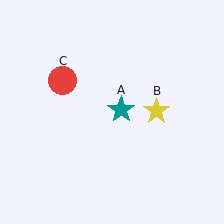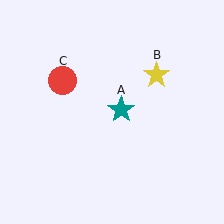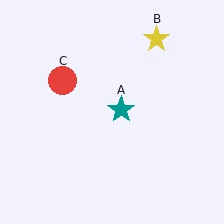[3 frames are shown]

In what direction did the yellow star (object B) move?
The yellow star (object B) moved up.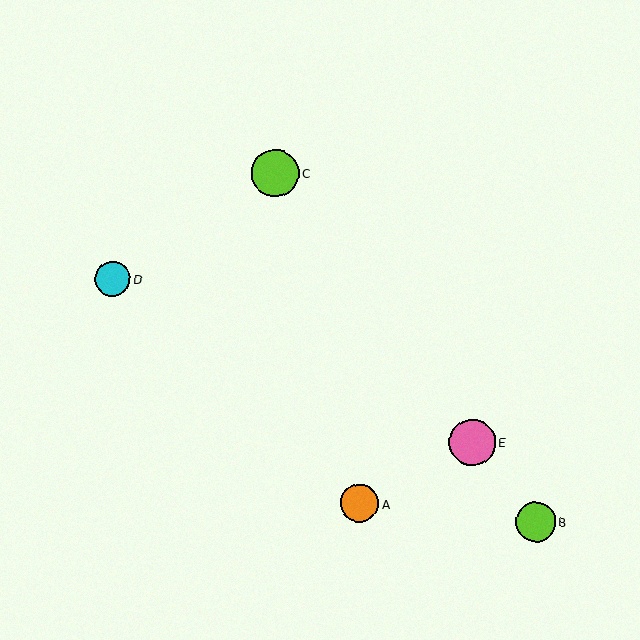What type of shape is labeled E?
Shape E is a pink circle.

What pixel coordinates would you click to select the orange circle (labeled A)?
Click at (359, 503) to select the orange circle A.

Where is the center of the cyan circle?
The center of the cyan circle is at (112, 279).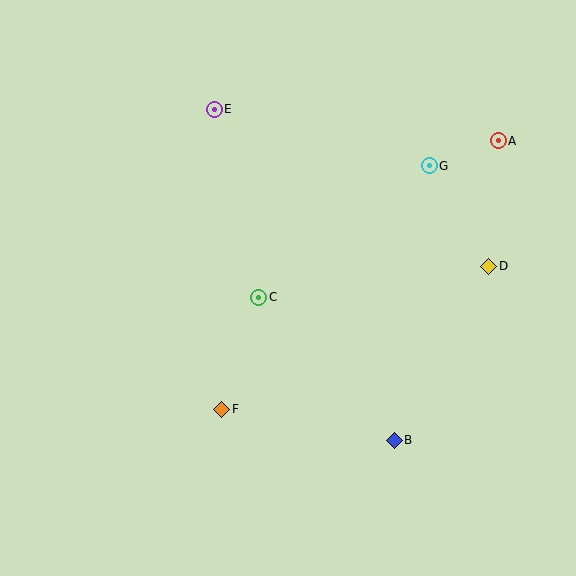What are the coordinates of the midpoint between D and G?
The midpoint between D and G is at (459, 216).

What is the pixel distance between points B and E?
The distance between B and E is 377 pixels.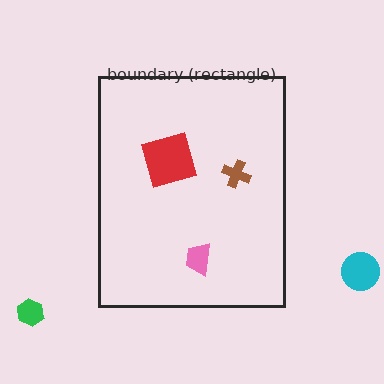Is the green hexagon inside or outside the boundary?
Outside.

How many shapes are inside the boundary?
3 inside, 2 outside.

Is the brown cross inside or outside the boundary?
Inside.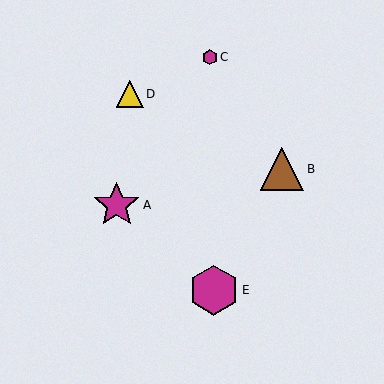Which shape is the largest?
The magenta hexagon (labeled E) is the largest.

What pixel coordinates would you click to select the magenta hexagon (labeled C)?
Click at (210, 57) to select the magenta hexagon C.